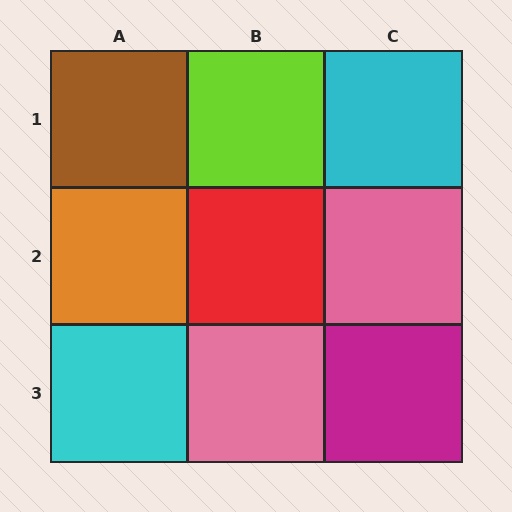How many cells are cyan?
2 cells are cyan.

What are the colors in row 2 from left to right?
Orange, red, pink.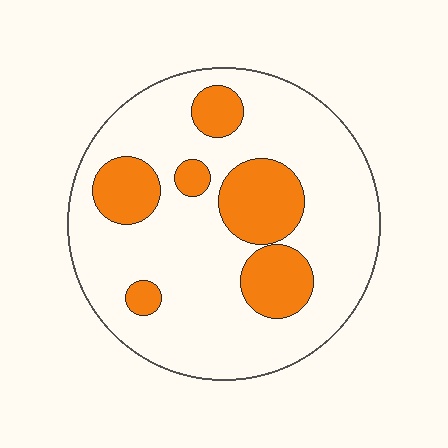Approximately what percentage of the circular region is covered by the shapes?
Approximately 25%.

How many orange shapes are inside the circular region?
6.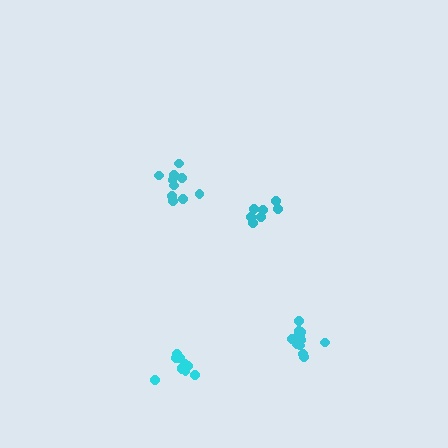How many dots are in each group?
Group 1: 7 dots, Group 2: 13 dots, Group 3: 10 dots, Group 4: 11 dots (41 total).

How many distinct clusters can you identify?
There are 4 distinct clusters.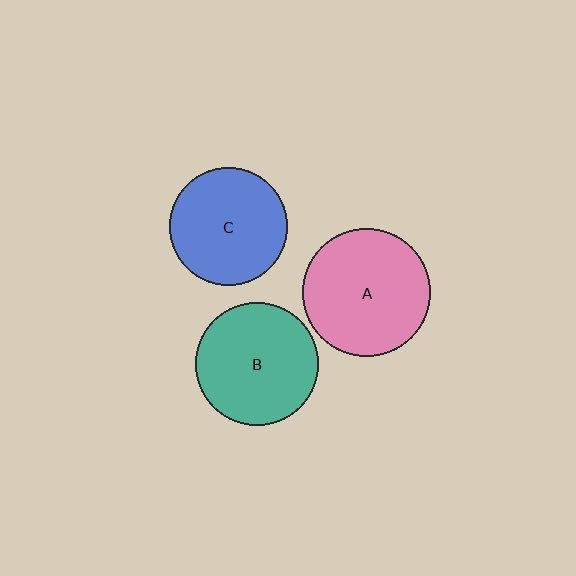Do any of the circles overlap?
No, none of the circles overlap.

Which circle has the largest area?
Circle A (pink).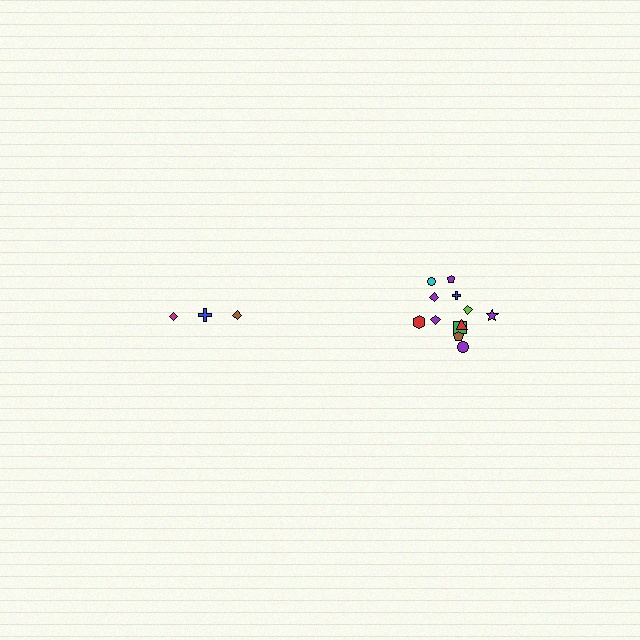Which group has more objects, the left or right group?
The right group.